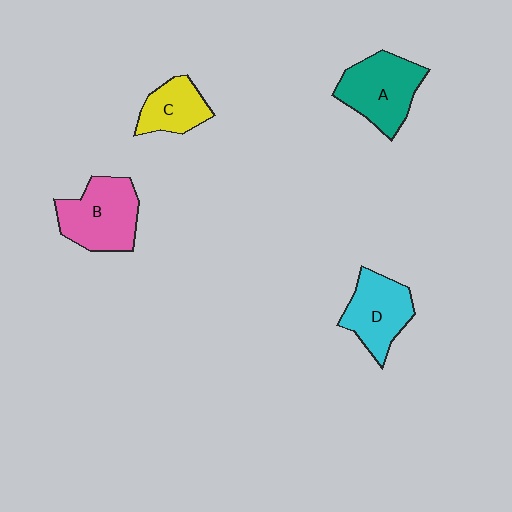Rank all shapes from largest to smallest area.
From largest to smallest: B (pink), A (teal), D (cyan), C (yellow).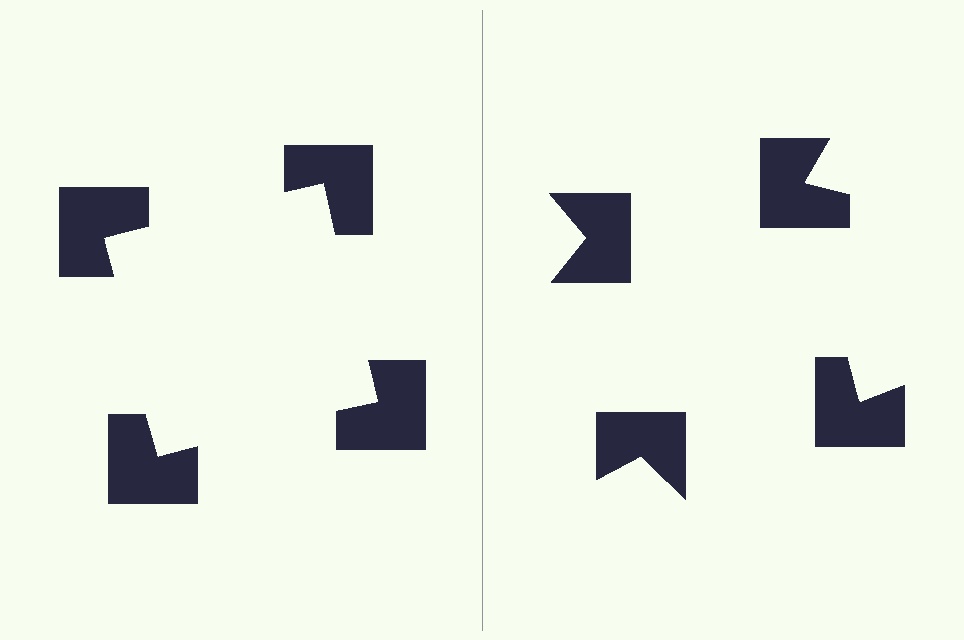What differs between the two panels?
The notched squares are positioned identically on both sides; only the wedge orientations differ. On the left they align to a square; on the right they are misaligned.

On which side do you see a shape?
An illusory square appears on the left side. On the right side the wedge cuts are rotated, so no coherent shape forms.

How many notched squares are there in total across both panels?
8 — 4 on each side.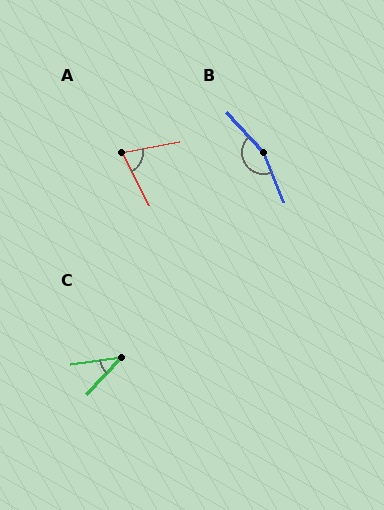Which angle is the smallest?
C, at approximately 40 degrees.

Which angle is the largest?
B, at approximately 160 degrees.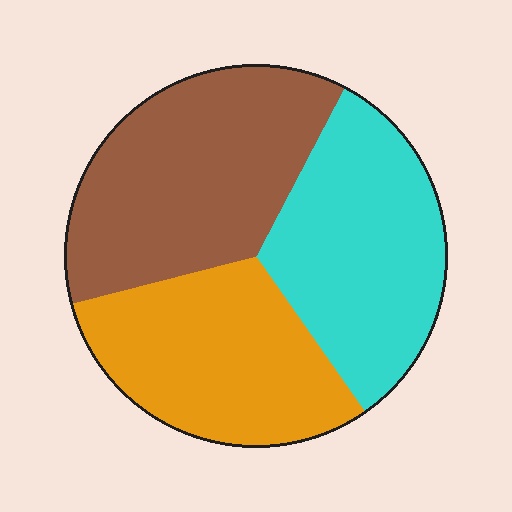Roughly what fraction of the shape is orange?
Orange takes up between a quarter and a half of the shape.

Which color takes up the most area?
Brown, at roughly 35%.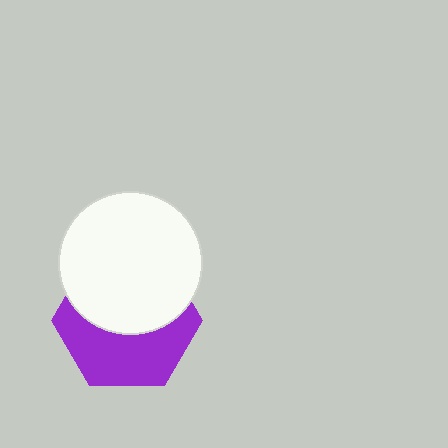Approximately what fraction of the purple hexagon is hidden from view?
Roughly 51% of the purple hexagon is hidden behind the white circle.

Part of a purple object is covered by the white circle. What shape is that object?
It is a hexagon.